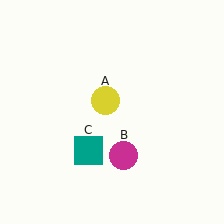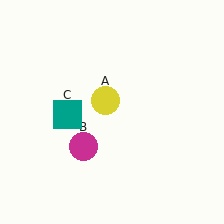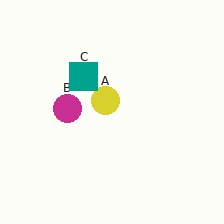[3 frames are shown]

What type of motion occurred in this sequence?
The magenta circle (object B), teal square (object C) rotated clockwise around the center of the scene.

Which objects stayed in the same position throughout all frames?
Yellow circle (object A) remained stationary.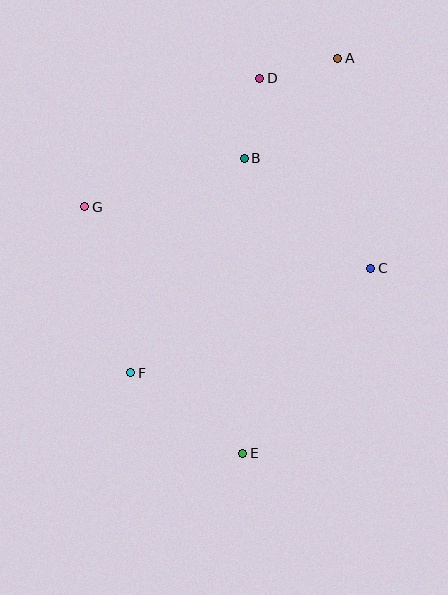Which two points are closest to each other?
Points A and D are closest to each other.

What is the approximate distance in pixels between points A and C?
The distance between A and C is approximately 213 pixels.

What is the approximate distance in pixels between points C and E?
The distance between C and E is approximately 225 pixels.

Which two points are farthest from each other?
Points A and E are farthest from each other.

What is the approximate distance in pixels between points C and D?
The distance between C and D is approximately 220 pixels.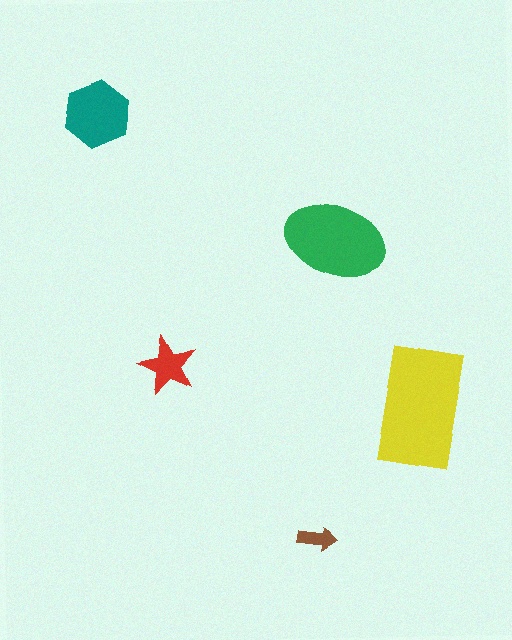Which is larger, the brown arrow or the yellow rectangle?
The yellow rectangle.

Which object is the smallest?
The brown arrow.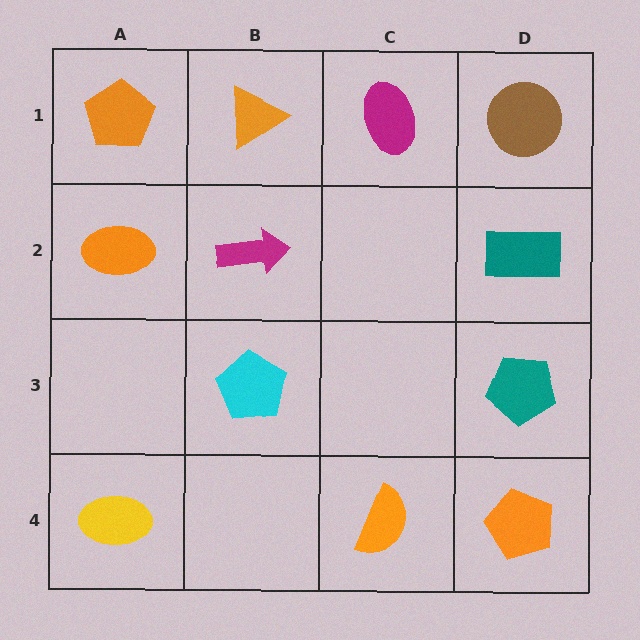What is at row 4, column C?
An orange semicircle.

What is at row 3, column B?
A cyan pentagon.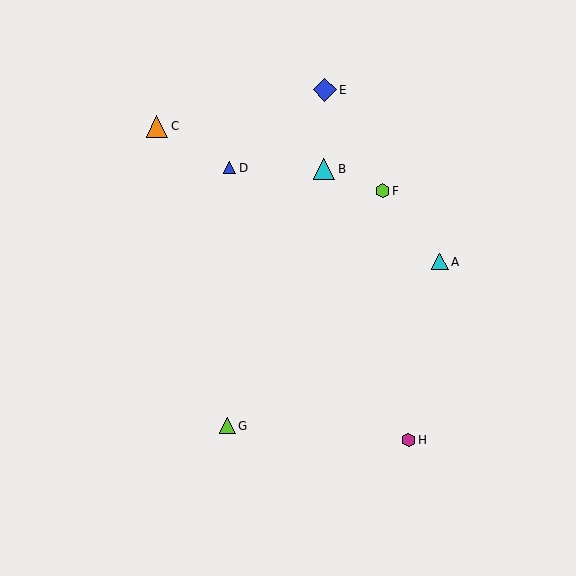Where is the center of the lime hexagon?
The center of the lime hexagon is at (382, 191).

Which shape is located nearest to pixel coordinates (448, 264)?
The cyan triangle (labeled A) at (440, 262) is nearest to that location.